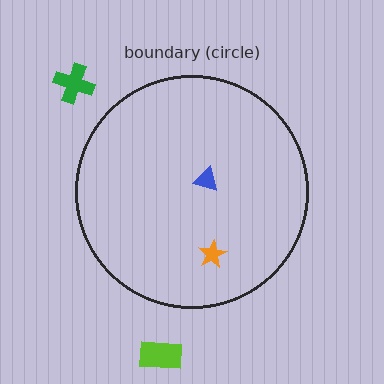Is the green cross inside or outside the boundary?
Outside.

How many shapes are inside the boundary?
2 inside, 2 outside.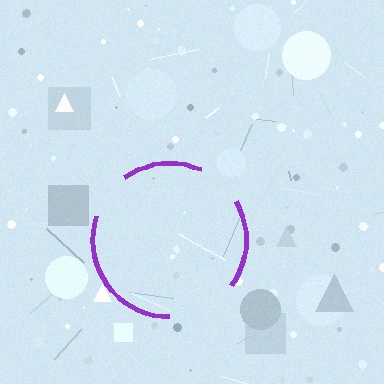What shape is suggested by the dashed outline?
The dashed outline suggests a circle.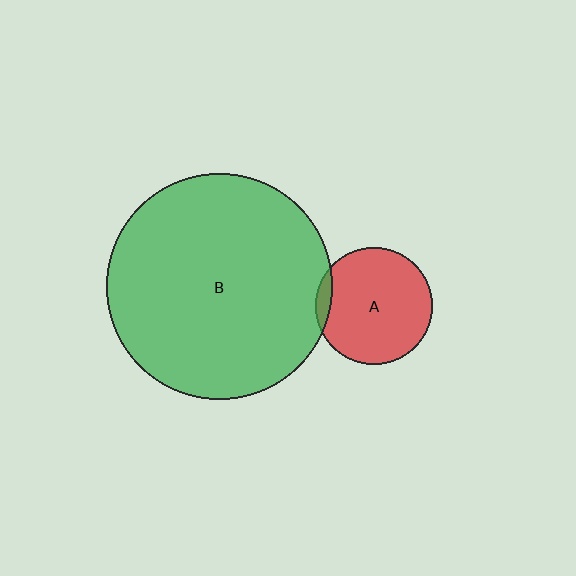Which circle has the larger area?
Circle B (green).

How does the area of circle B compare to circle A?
Approximately 3.7 times.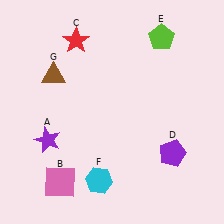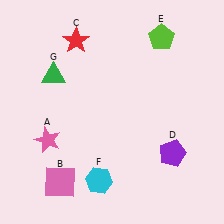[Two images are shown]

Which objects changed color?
A changed from purple to pink. G changed from brown to green.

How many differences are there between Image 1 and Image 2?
There are 2 differences between the two images.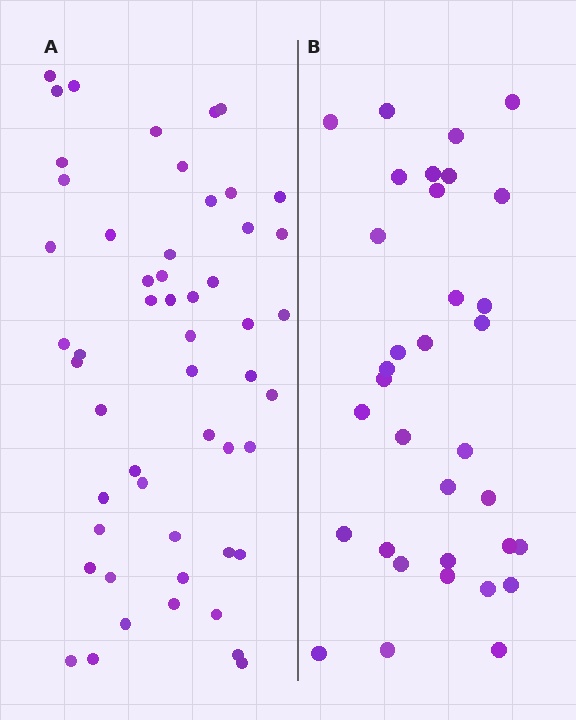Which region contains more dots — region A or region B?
Region A (the left region) has more dots.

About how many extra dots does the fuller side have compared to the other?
Region A has approximately 20 more dots than region B.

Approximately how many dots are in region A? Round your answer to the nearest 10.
About 50 dots. (The exact count is 53, which rounds to 50.)